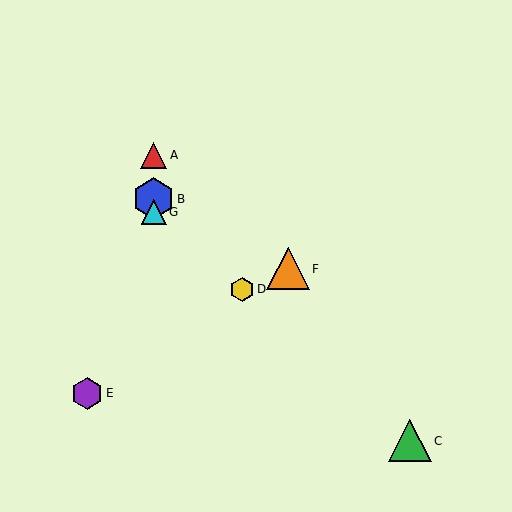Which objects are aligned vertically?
Objects A, B, G are aligned vertically.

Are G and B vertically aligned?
Yes, both are at x≈154.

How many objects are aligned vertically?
3 objects (A, B, G) are aligned vertically.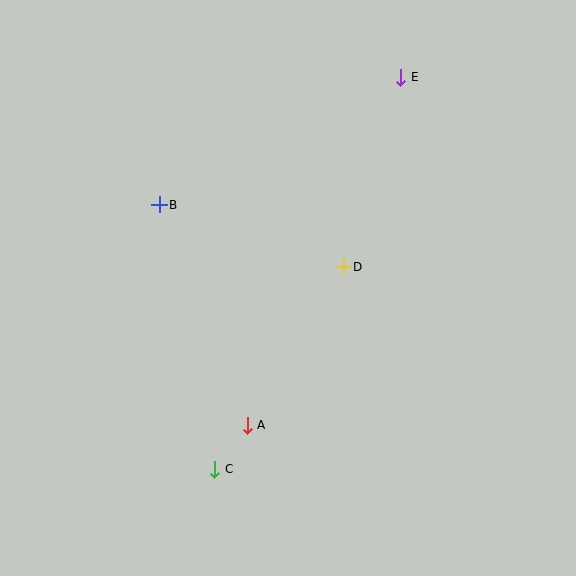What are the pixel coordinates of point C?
Point C is at (215, 469).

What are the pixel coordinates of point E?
Point E is at (401, 77).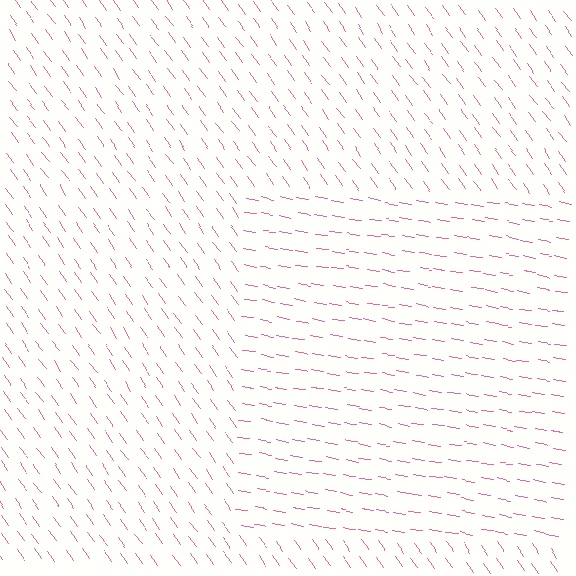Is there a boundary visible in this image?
Yes, there is a texture boundary formed by a change in line orientation.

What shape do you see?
I see a rectangle.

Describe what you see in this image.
The image is filled with small pink line segments. A rectangle region in the image has lines oriented differently from the surrounding lines, creating a visible texture boundary.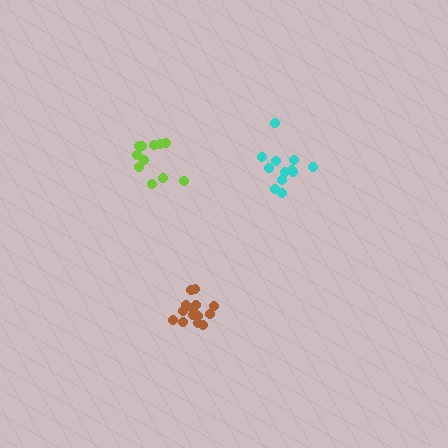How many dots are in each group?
Group 1: 14 dots, Group 2: 12 dots, Group 3: 12 dots (38 total).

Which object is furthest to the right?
The cyan cluster is rightmost.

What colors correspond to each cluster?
The clusters are colored: brown, cyan, lime.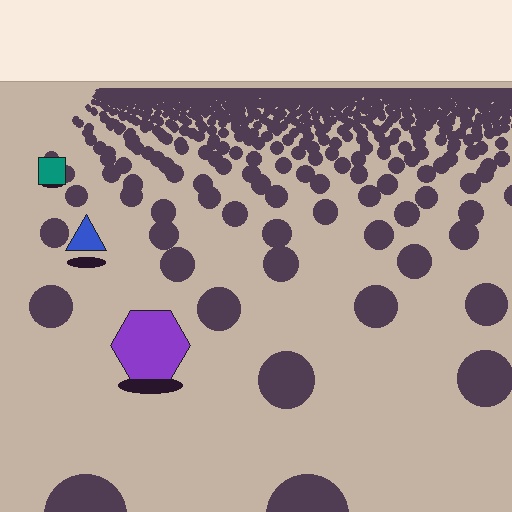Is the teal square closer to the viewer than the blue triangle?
No. The blue triangle is closer — you can tell from the texture gradient: the ground texture is coarser near it.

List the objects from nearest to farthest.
From nearest to farthest: the purple hexagon, the blue triangle, the teal square.